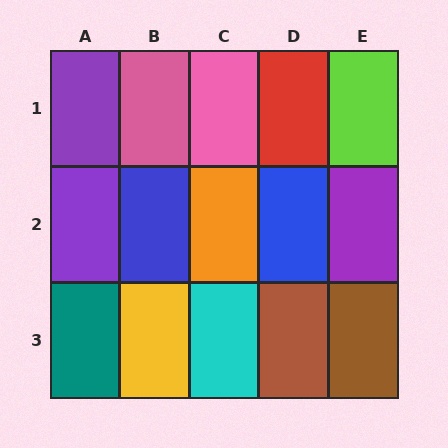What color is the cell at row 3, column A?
Teal.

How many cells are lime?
1 cell is lime.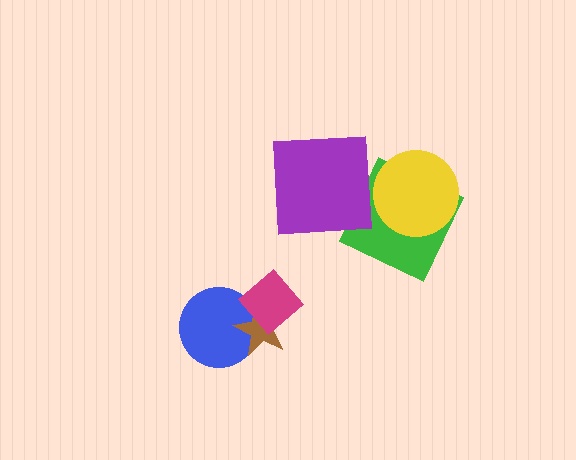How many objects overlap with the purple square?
0 objects overlap with the purple square.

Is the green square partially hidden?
Yes, it is partially covered by another shape.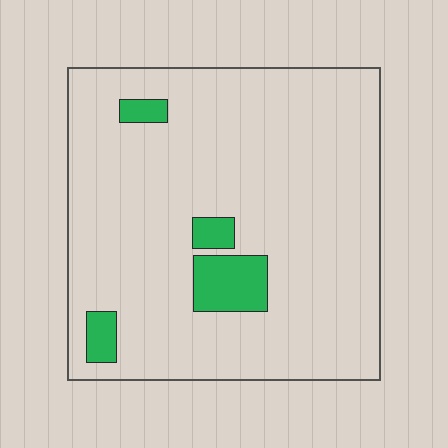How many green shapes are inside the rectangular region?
4.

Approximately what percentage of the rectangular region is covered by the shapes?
Approximately 10%.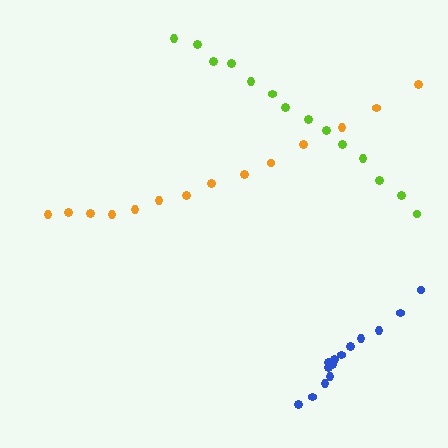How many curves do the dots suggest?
There are 3 distinct paths.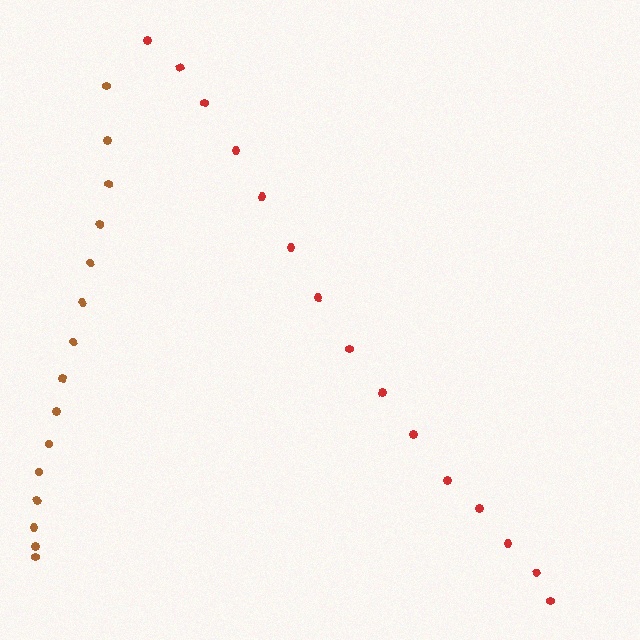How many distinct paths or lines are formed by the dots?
There are 2 distinct paths.